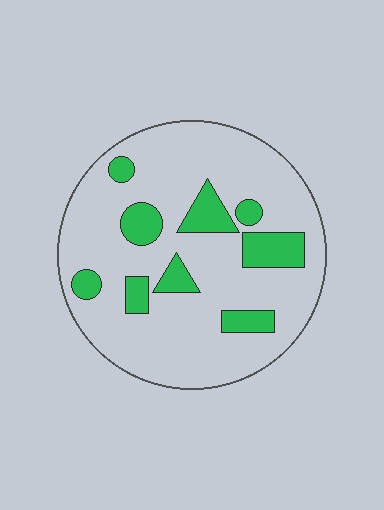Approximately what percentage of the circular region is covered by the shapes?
Approximately 20%.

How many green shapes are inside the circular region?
9.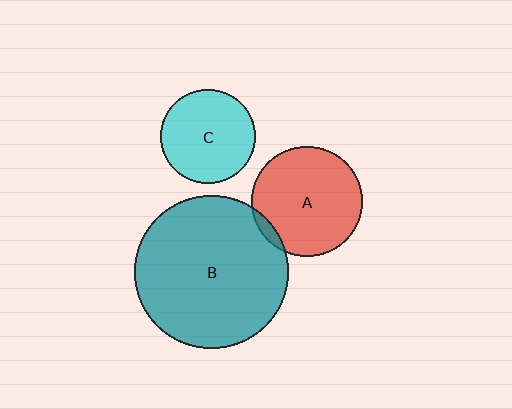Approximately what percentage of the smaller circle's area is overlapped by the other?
Approximately 5%.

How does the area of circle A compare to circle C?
Approximately 1.4 times.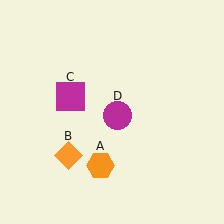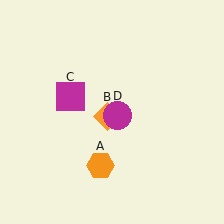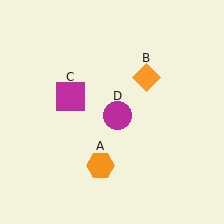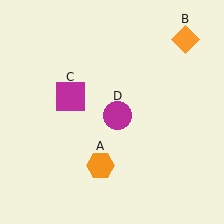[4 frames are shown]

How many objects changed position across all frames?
1 object changed position: orange diamond (object B).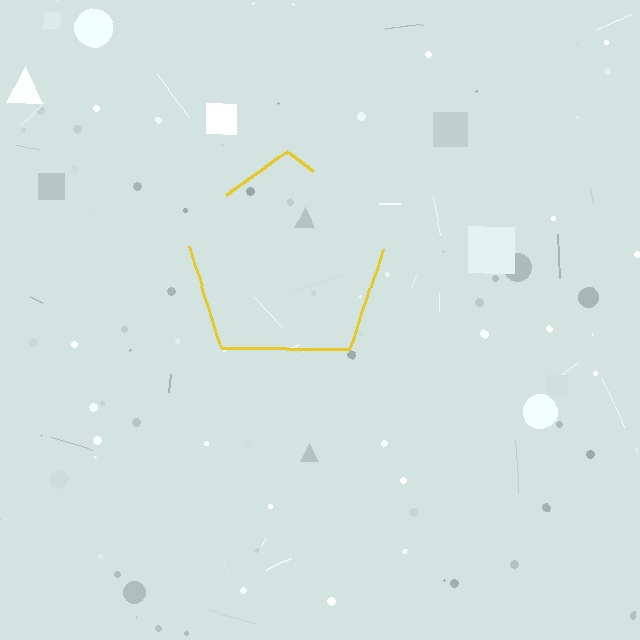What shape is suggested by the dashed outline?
The dashed outline suggests a pentagon.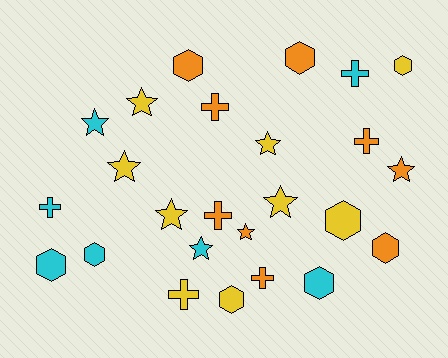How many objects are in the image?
There are 25 objects.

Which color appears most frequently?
Yellow, with 9 objects.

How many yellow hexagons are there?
There are 3 yellow hexagons.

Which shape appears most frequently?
Hexagon, with 9 objects.